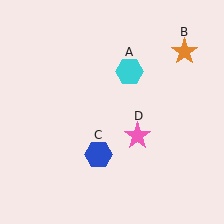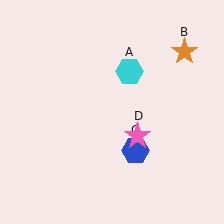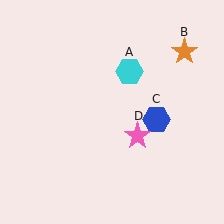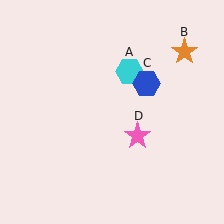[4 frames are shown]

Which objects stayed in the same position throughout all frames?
Cyan hexagon (object A) and orange star (object B) and pink star (object D) remained stationary.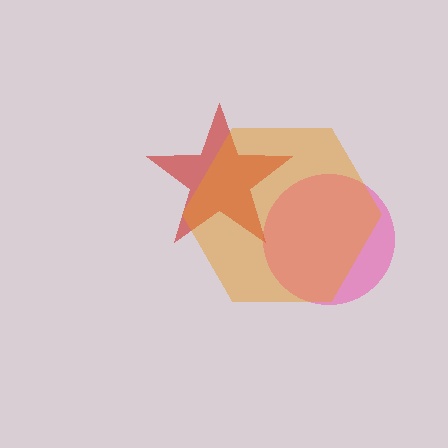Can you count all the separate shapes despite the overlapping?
Yes, there are 3 separate shapes.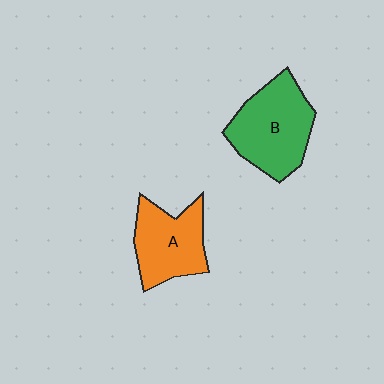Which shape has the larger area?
Shape B (green).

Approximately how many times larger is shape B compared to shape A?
Approximately 1.2 times.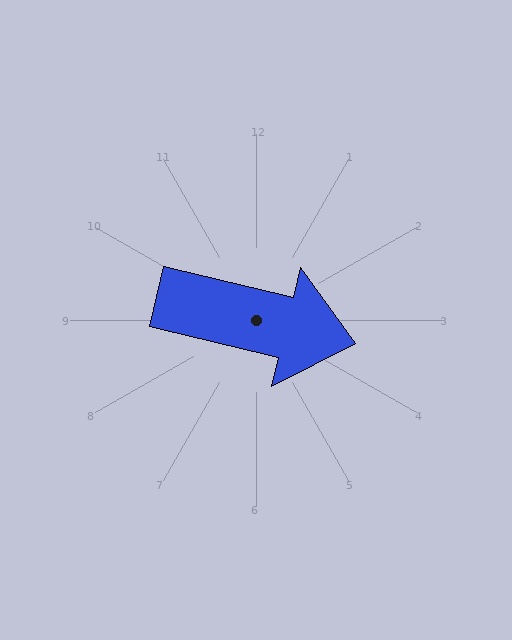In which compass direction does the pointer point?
East.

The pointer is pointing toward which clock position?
Roughly 3 o'clock.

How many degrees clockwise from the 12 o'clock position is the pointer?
Approximately 103 degrees.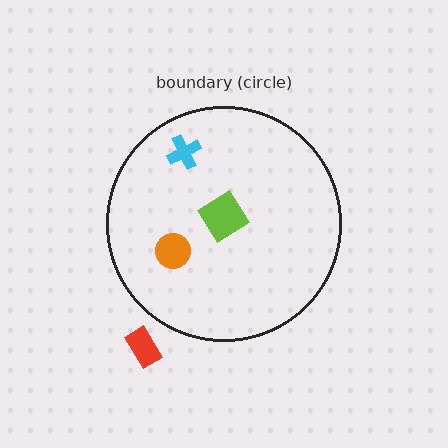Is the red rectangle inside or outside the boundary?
Outside.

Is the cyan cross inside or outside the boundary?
Inside.